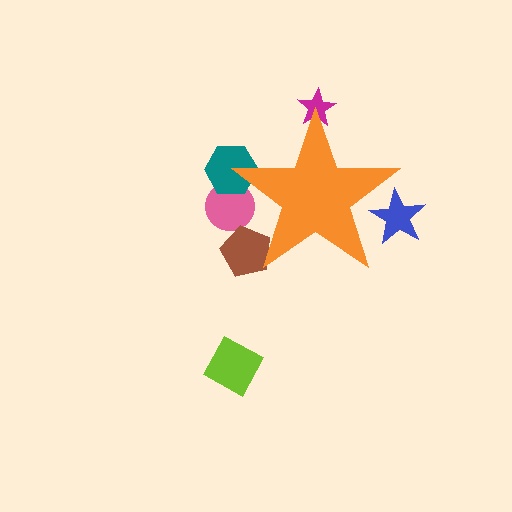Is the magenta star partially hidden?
Yes, the magenta star is partially hidden behind the orange star.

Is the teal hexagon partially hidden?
Yes, the teal hexagon is partially hidden behind the orange star.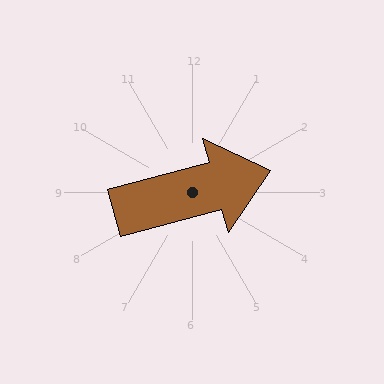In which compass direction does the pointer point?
East.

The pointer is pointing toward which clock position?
Roughly 2 o'clock.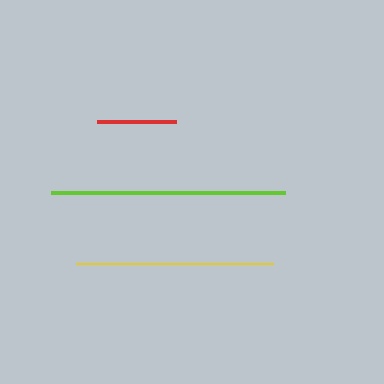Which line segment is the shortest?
The red line is the shortest at approximately 79 pixels.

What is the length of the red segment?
The red segment is approximately 79 pixels long.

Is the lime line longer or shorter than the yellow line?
The lime line is longer than the yellow line.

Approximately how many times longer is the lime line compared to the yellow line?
The lime line is approximately 1.2 times the length of the yellow line.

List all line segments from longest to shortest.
From longest to shortest: lime, yellow, red.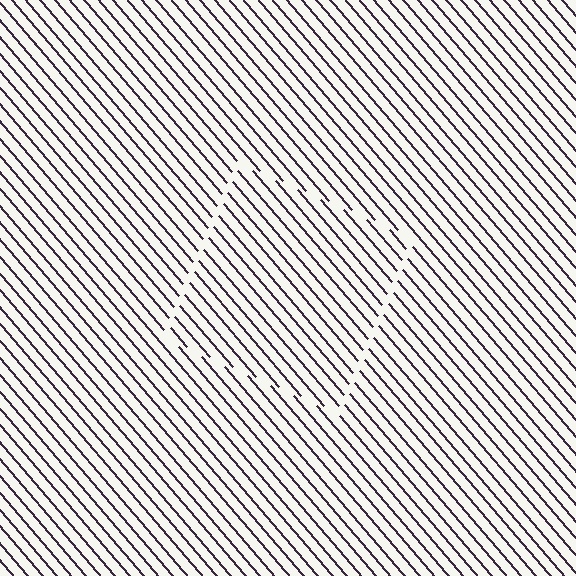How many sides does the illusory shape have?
4 sides — the line-ends trace a square.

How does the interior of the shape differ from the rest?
The interior of the shape contains the same grating, shifted by half a period — the contour is defined by the phase discontinuity where line-ends from the inner and outer gratings abut.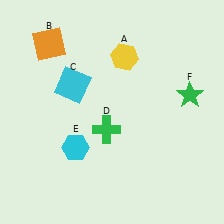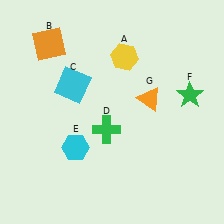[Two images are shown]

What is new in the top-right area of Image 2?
An orange triangle (G) was added in the top-right area of Image 2.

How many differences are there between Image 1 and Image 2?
There is 1 difference between the two images.